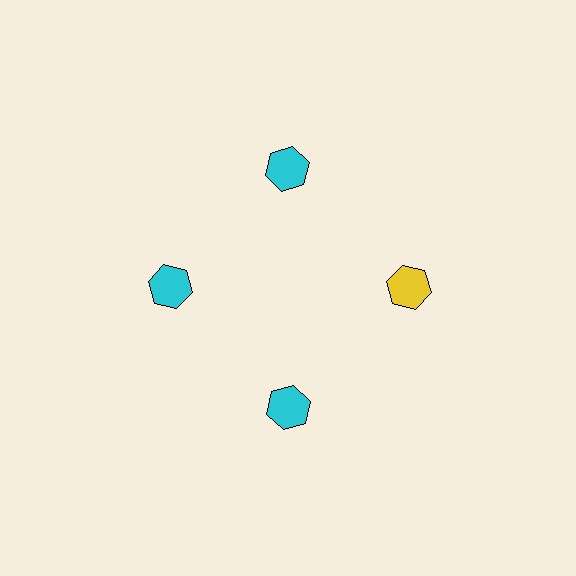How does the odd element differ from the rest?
It has a different color: yellow instead of cyan.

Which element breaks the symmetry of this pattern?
The yellow hexagon at roughly the 3 o'clock position breaks the symmetry. All other shapes are cyan hexagons.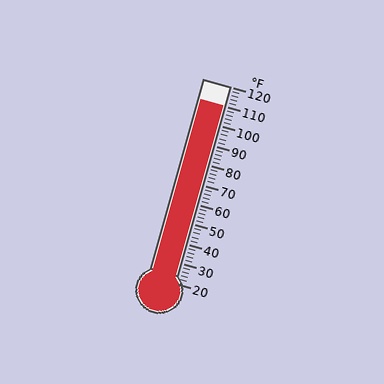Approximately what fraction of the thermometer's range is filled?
The thermometer is filled to approximately 90% of its range.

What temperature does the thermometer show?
The thermometer shows approximately 110°F.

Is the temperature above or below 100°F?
The temperature is above 100°F.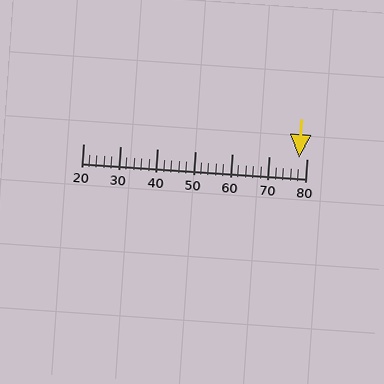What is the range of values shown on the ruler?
The ruler shows values from 20 to 80.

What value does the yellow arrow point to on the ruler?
The yellow arrow points to approximately 78.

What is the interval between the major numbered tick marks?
The major tick marks are spaced 10 units apart.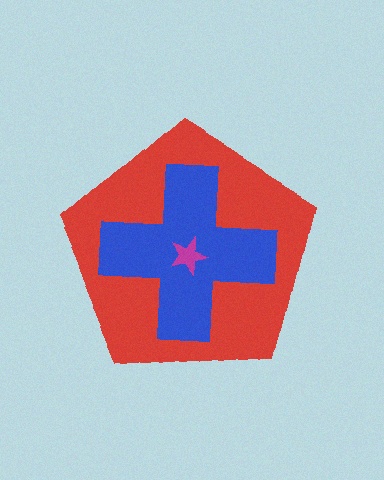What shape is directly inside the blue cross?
The magenta star.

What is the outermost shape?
The red pentagon.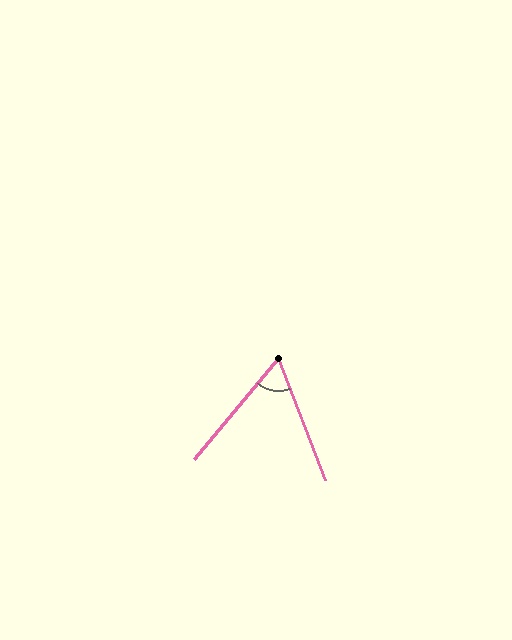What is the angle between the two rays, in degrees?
Approximately 61 degrees.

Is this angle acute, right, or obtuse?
It is acute.